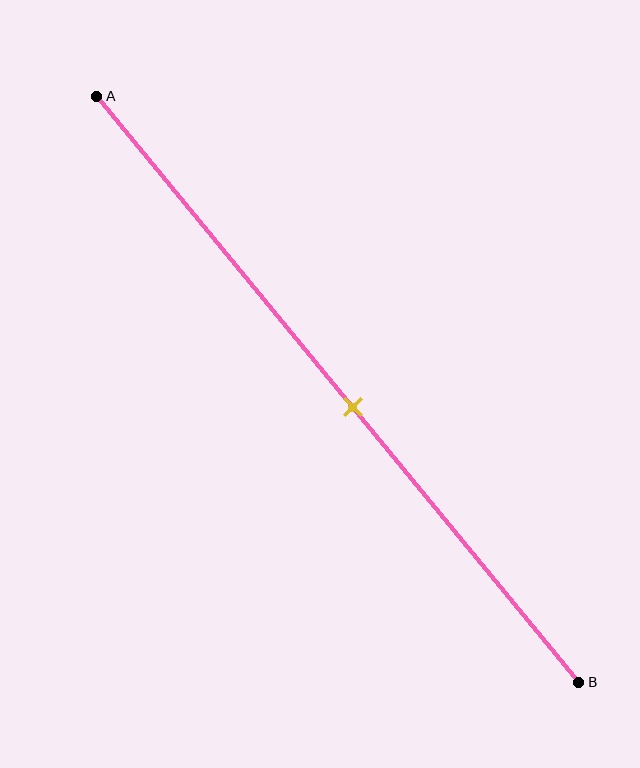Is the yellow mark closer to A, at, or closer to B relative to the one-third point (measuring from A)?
The yellow mark is closer to point B than the one-third point of segment AB.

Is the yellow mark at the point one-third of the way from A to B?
No, the mark is at about 55% from A, not at the 33% one-third point.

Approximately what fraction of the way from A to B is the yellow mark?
The yellow mark is approximately 55% of the way from A to B.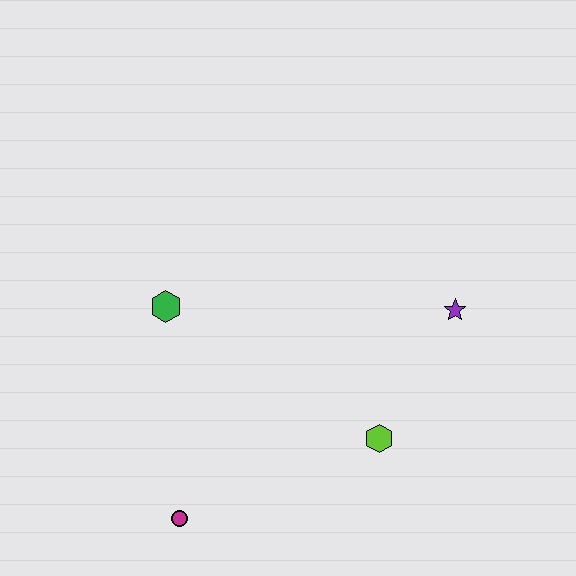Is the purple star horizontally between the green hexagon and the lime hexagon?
No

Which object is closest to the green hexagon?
The magenta circle is closest to the green hexagon.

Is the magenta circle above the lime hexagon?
No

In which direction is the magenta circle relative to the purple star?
The magenta circle is to the left of the purple star.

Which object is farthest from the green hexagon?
The purple star is farthest from the green hexagon.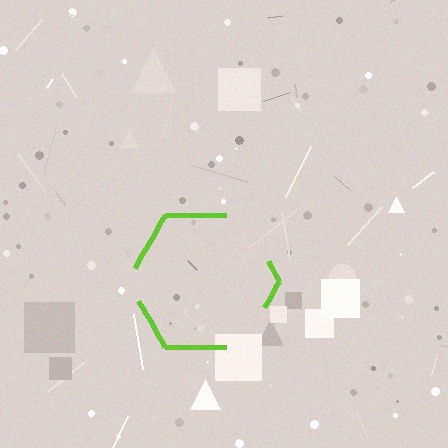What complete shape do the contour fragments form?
The contour fragments form a hexagon.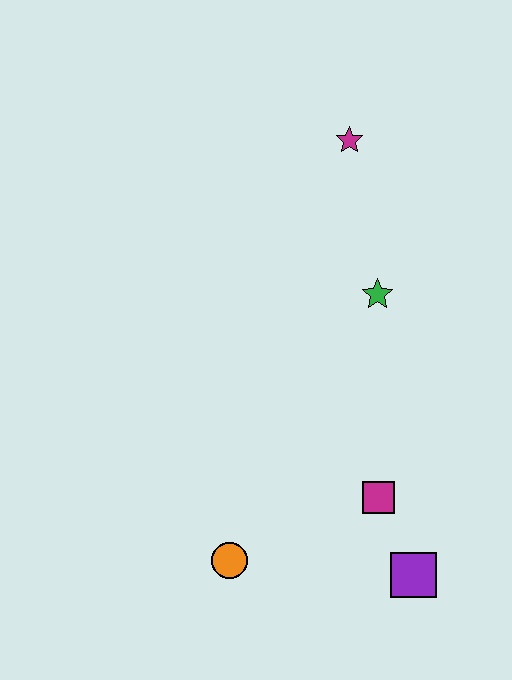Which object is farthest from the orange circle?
The magenta star is farthest from the orange circle.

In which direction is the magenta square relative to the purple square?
The magenta square is above the purple square.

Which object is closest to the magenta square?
The purple square is closest to the magenta square.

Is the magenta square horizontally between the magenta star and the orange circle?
No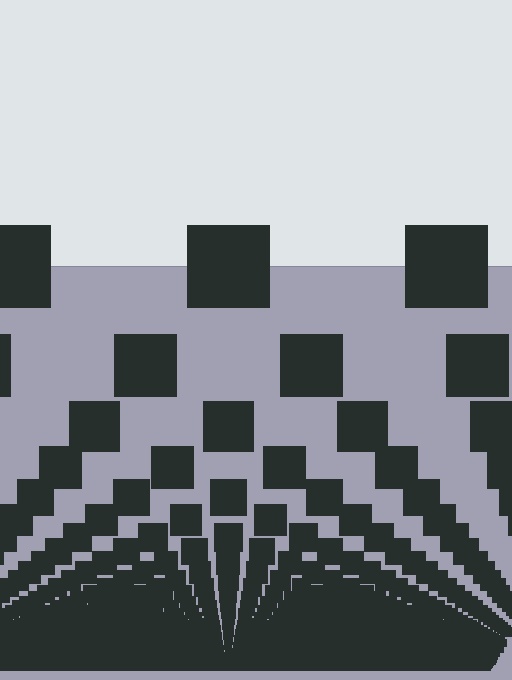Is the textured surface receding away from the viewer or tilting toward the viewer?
The surface appears to tilt toward the viewer. Texture elements get larger and sparser toward the top.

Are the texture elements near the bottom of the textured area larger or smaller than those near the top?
Smaller. The gradient is inverted — elements near the bottom are smaller and denser.